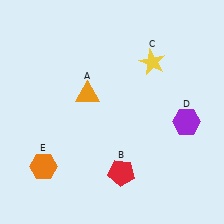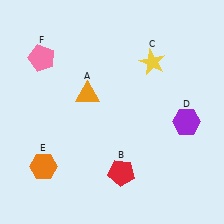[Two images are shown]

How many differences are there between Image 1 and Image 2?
There is 1 difference between the two images.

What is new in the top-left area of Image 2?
A pink pentagon (F) was added in the top-left area of Image 2.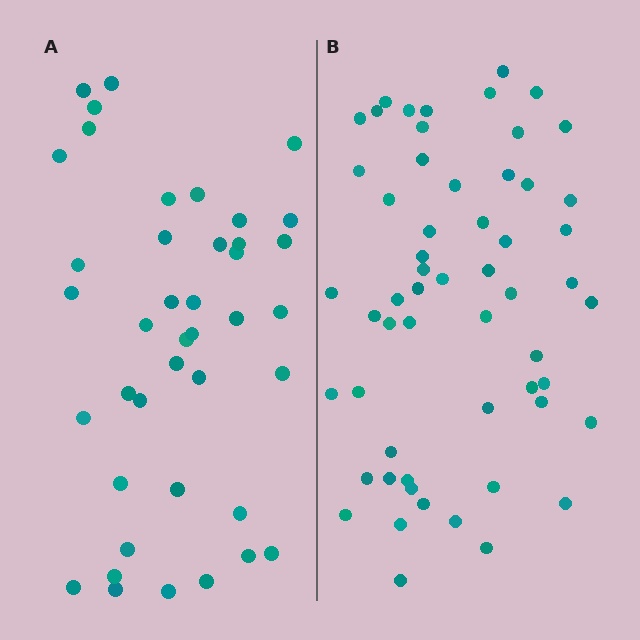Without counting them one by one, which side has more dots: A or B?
Region B (the right region) has more dots.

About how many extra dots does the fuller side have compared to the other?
Region B has approximately 15 more dots than region A.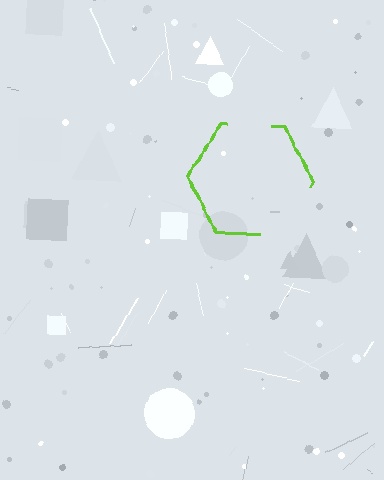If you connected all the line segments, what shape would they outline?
They would outline a hexagon.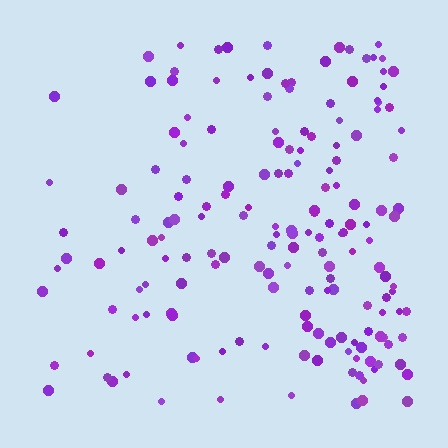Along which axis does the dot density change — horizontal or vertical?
Horizontal.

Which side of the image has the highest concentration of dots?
The right.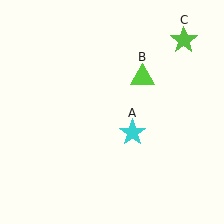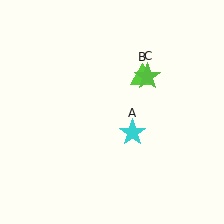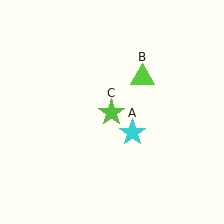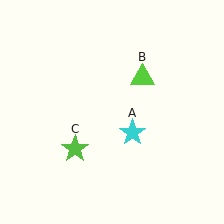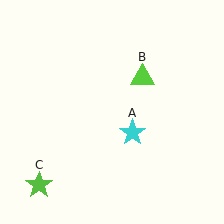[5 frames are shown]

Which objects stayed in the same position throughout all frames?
Cyan star (object A) and lime triangle (object B) remained stationary.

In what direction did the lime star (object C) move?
The lime star (object C) moved down and to the left.